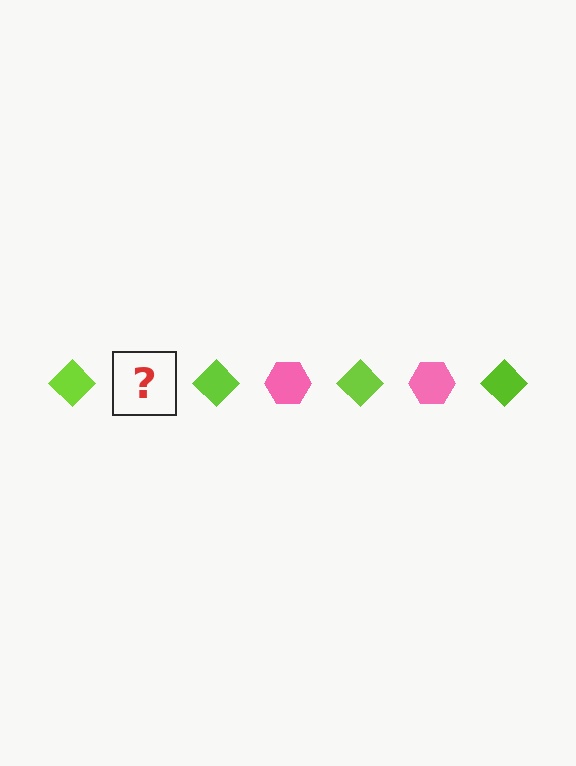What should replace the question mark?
The question mark should be replaced with a pink hexagon.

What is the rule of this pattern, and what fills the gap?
The rule is that the pattern alternates between lime diamond and pink hexagon. The gap should be filled with a pink hexagon.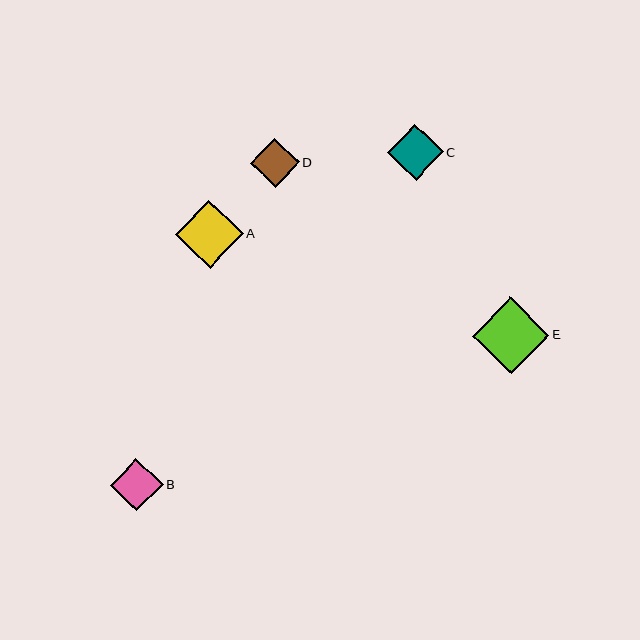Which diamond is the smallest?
Diamond D is the smallest with a size of approximately 49 pixels.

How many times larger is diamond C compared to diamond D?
Diamond C is approximately 1.1 times the size of diamond D.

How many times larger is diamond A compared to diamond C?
Diamond A is approximately 1.2 times the size of diamond C.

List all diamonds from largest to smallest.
From largest to smallest: E, A, C, B, D.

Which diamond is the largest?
Diamond E is the largest with a size of approximately 77 pixels.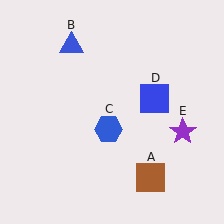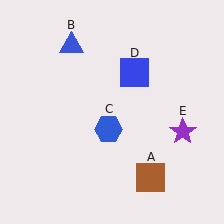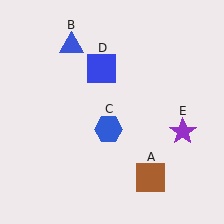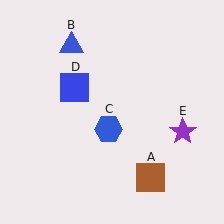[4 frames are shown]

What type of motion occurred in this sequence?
The blue square (object D) rotated counterclockwise around the center of the scene.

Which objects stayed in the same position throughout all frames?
Brown square (object A) and blue triangle (object B) and blue hexagon (object C) and purple star (object E) remained stationary.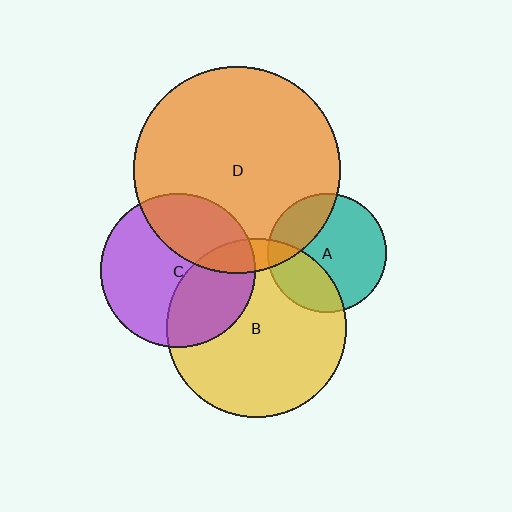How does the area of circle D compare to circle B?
Approximately 1.3 times.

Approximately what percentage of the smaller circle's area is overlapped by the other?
Approximately 30%.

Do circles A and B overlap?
Yes.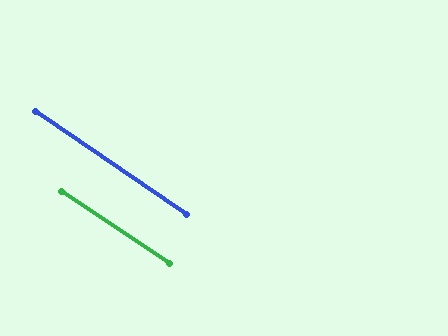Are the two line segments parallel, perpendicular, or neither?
Parallel — their directions differ by only 0.9°.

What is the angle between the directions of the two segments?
Approximately 1 degree.